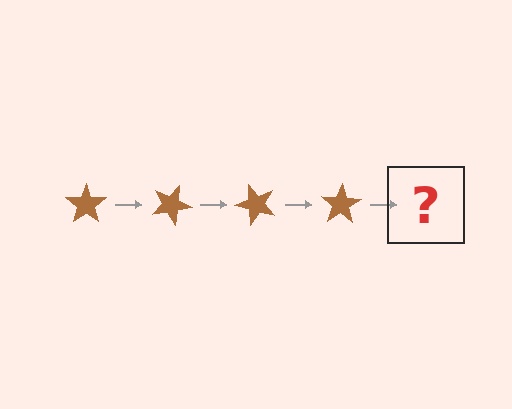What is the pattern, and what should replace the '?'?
The pattern is that the star rotates 25 degrees each step. The '?' should be a brown star rotated 100 degrees.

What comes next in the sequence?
The next element should be a brown star rotated 100 degrees.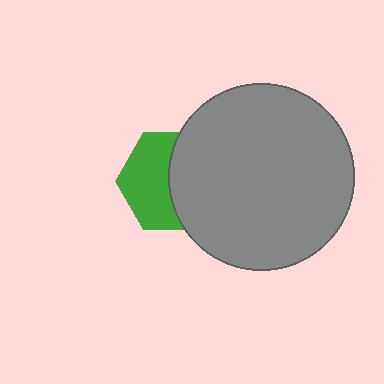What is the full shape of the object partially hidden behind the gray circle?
The partially hidden object is a green hexagon.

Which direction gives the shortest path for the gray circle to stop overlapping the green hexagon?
Moving right gives the shortest separation.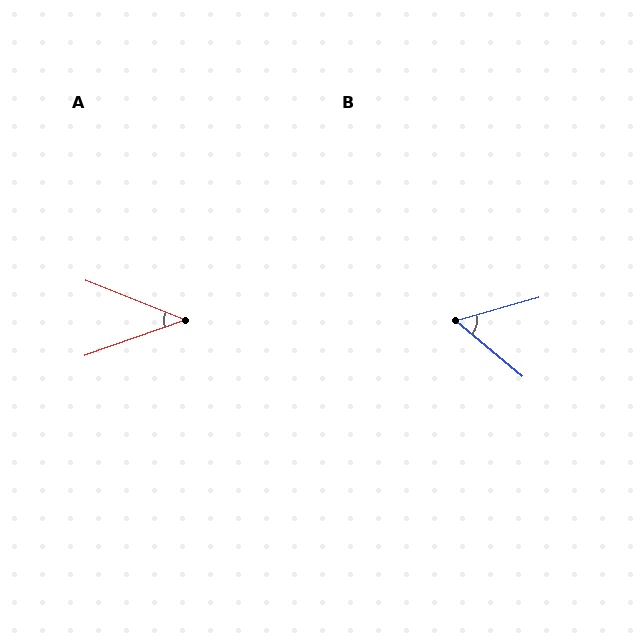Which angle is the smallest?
A, at approximately 41 degrees.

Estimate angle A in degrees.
Approximately 41 degrees.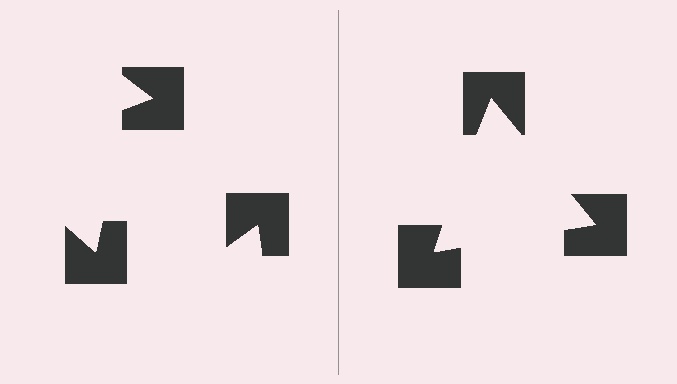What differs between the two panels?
The notched squares are positioned identically on both sides; only the wedge orientations differ. On the right they align to a triangle; on the left they are misaligned.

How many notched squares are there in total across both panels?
6 — 3 on each side.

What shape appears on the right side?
An illusory triangle.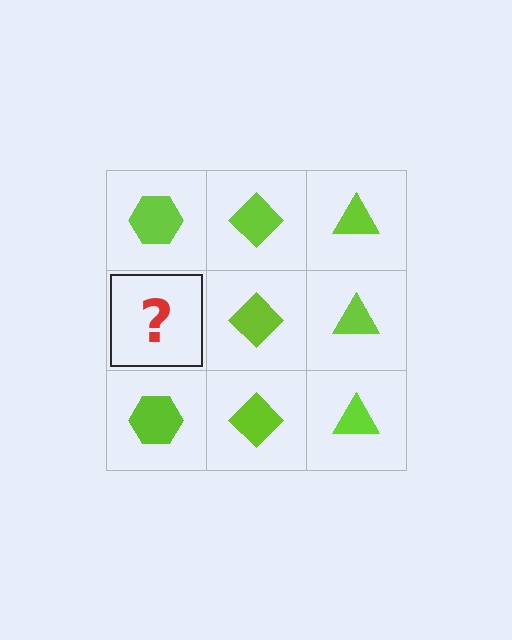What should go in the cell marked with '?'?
The missing cell should contain a lime hexagon.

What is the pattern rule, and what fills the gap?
The rule is that each column has a consistent shape. The gap should be filled with a lime hexagon.